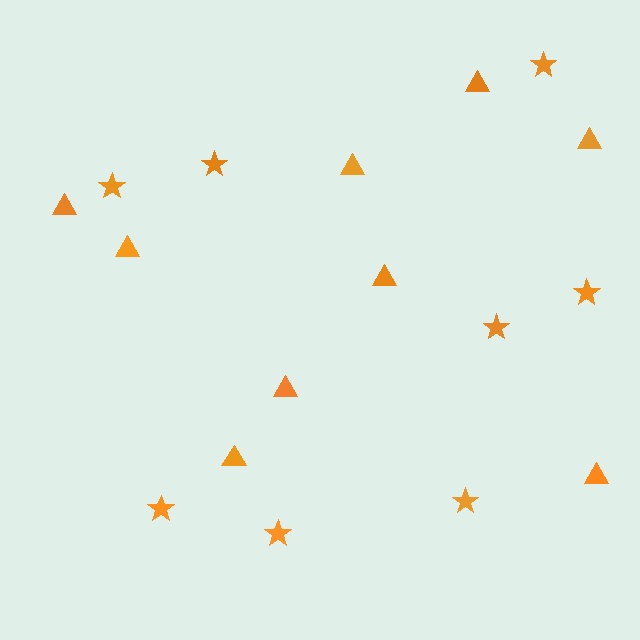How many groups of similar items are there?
There are 2 groups: one group of stars (8) and one group of triangles (9).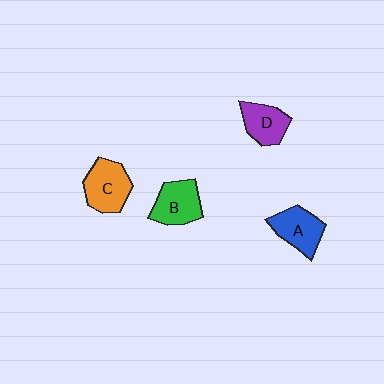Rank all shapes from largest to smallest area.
From largest to smallest: C (orange), B (green), A (blue), D (purple).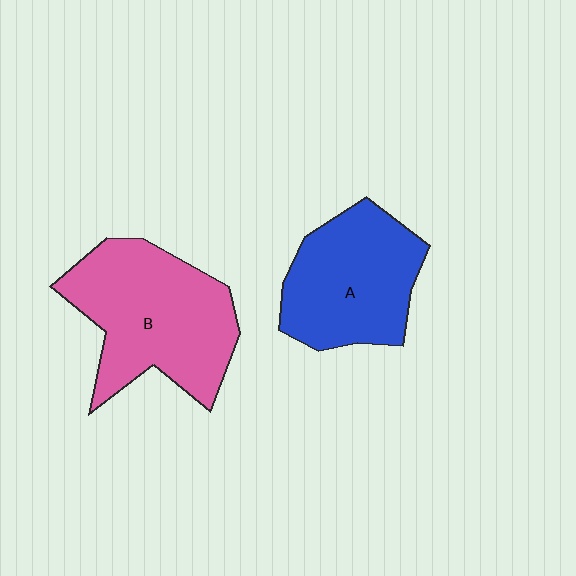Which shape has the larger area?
Shape B (pink).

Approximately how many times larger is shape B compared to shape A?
Approximately 1.2 times.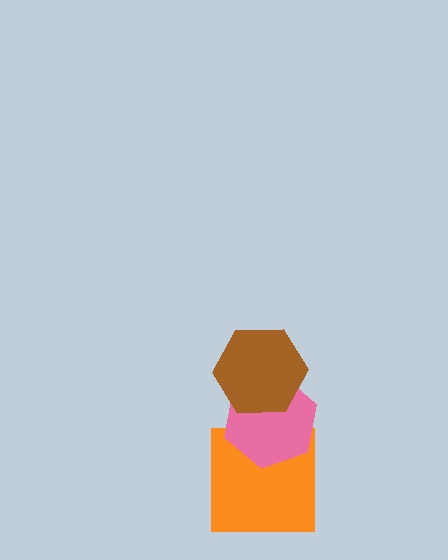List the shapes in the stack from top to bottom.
From top to bottom: the brown hexagon, the pink hexagon, the orange square.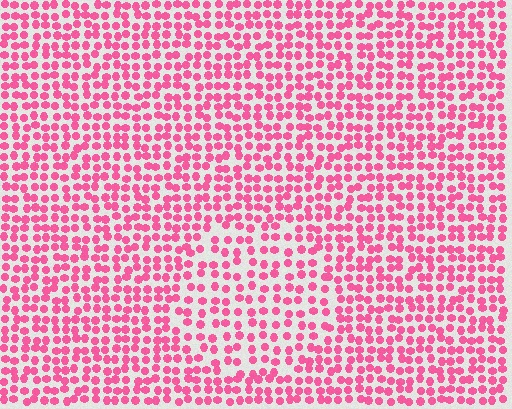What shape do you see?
I see a circle.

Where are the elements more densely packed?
The elements are more densely packed outside the circle boundary.